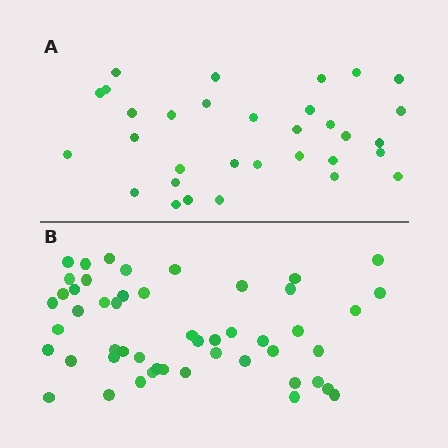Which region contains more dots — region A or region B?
Region B (the bottom region) has more dots.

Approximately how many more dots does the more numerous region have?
Region B has approximately 20 more dots than region A.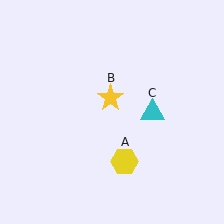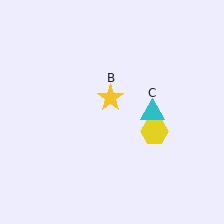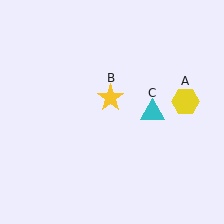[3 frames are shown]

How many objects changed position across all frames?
1 object changed position: yellow hexagon (object A).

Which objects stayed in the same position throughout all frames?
Yellow star (object B) and cyan triangle (object C) remained stationary.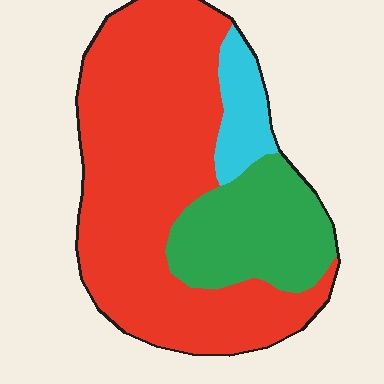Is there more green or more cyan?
Green.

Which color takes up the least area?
Cyan, at roughly 10%.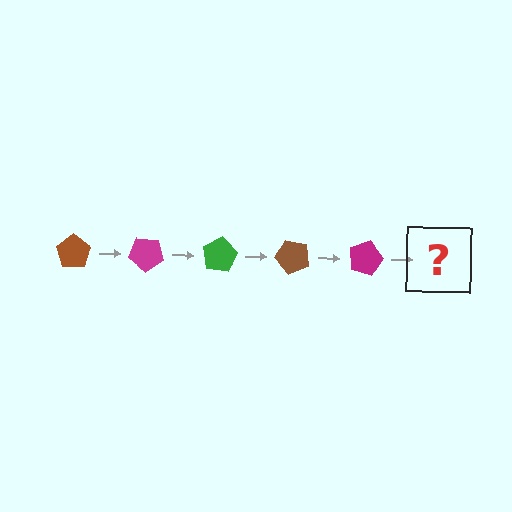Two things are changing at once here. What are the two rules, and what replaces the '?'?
The two rules are that it rotates 40 degrees each step and the color cycles through brown, magenta, and green. The '?' should be a green pentagon, rotated 200 degrees from the start.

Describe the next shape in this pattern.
It should be a green pentagon, rotated 200 degrees from the start.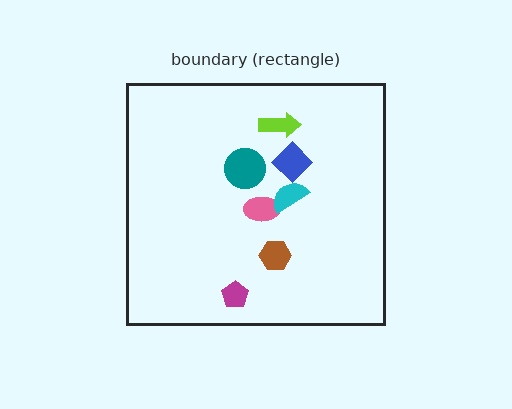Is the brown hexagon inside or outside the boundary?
Inside.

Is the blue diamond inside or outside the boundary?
Inside.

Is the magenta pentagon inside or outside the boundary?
Inside.